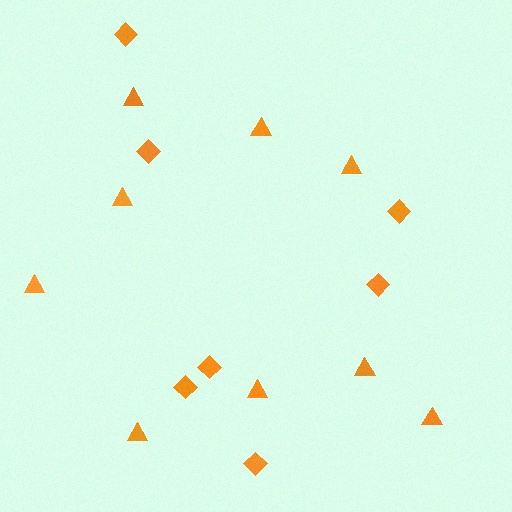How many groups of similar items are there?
There are 2 groups: one group of triangles (9) and one group of diamonds (7).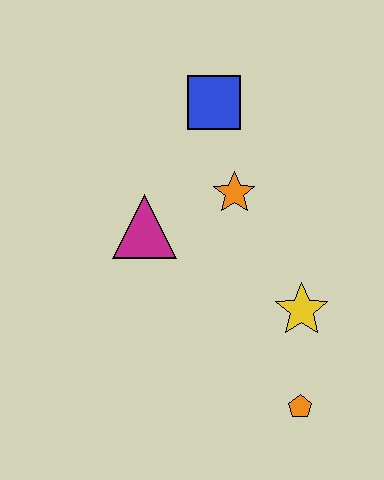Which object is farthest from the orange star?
The orange pentagon is farthest from the orange star.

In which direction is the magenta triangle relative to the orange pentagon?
The magenta triangle is above the orange pentagon.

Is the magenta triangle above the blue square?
No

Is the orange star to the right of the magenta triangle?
Yes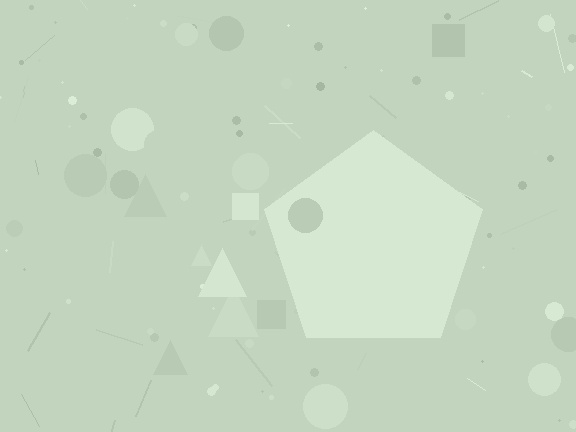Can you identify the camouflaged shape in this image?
The camouflaged shape is a pentagon.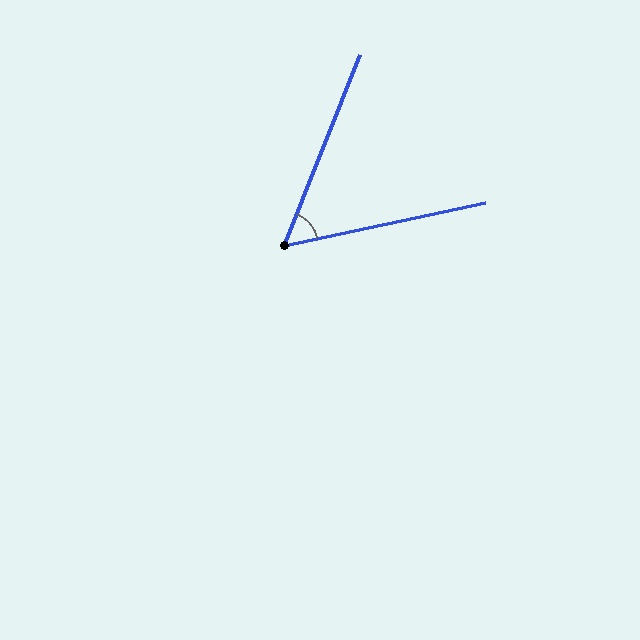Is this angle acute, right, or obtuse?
It is acute.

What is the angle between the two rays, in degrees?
Approximately 56 degrees.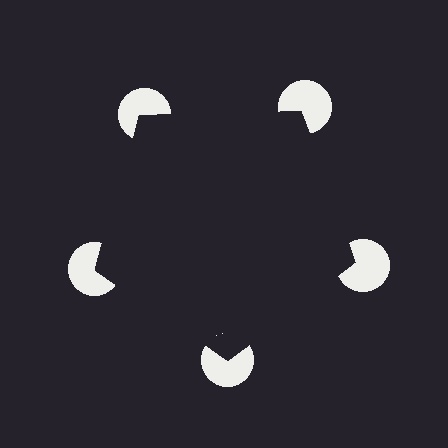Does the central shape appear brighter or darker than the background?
It typically appears slightly darker than the background, even though no actual brightness change is drawn.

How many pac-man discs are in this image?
There are 5 — one at each vertex of the illusory pentagon.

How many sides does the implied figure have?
5 sides.